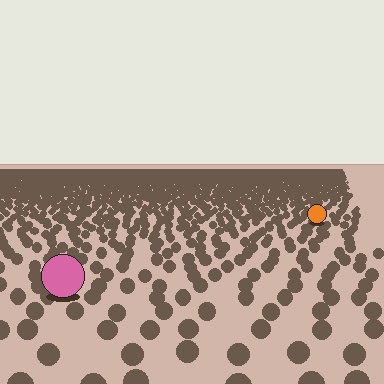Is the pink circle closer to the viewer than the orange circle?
Yes. The pink circle is closer — you can tell from the texture gradient: the ground texture is coarser near it.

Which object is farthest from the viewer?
The orange circle is farthest from the viewer. It appears smaller and the ground texture around it is denser.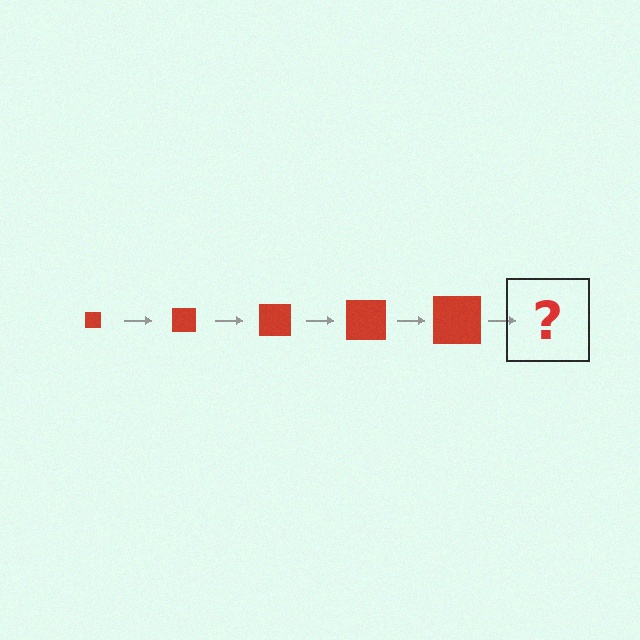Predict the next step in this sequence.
The next step is a red square, larger than the previous one.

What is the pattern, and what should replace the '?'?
The pattern is that the square gets progressively larger each step. The '?' should be a red square, larger than the previous one.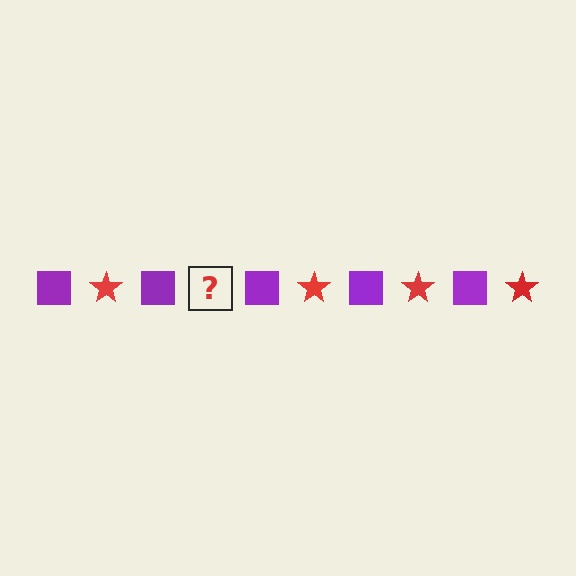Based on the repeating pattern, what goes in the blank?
The blank should be a red star.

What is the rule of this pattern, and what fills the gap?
The rule is that the pattern alternates between purple square and red star. The gap should be filled with a red star.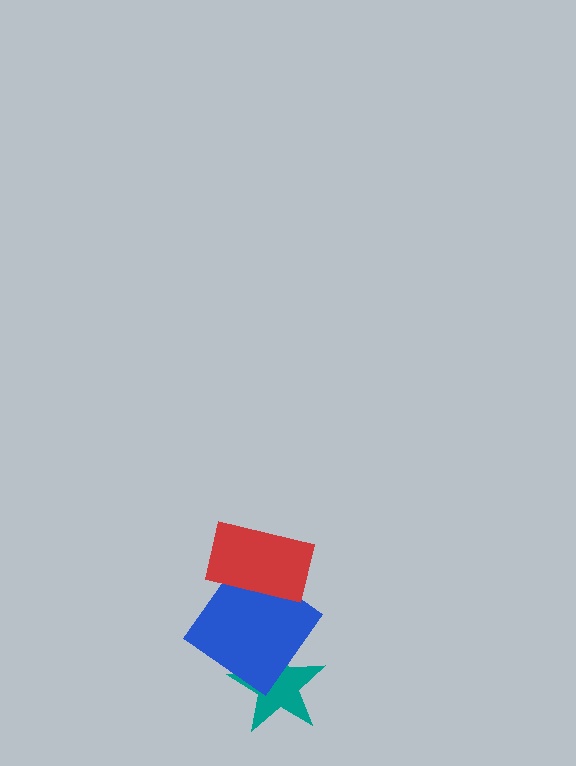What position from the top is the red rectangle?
The red rectangle is 1st from the top.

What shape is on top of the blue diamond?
The red rectangle is on top of the blue diamond.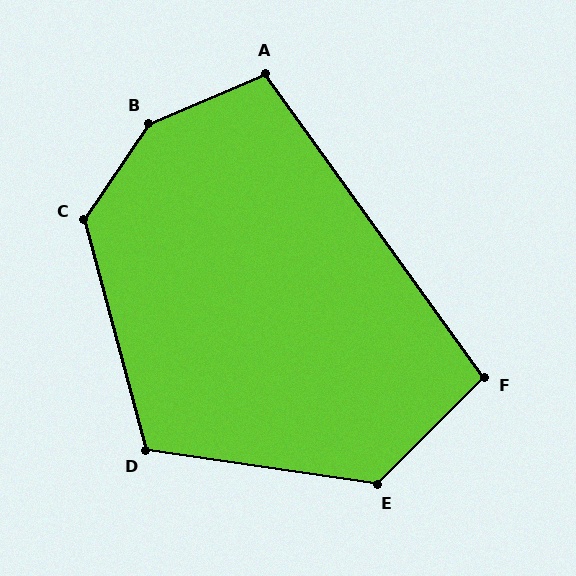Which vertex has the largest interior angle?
B, at approximately 147 degrees.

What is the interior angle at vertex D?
Approximately 113 degrees (obtuse).